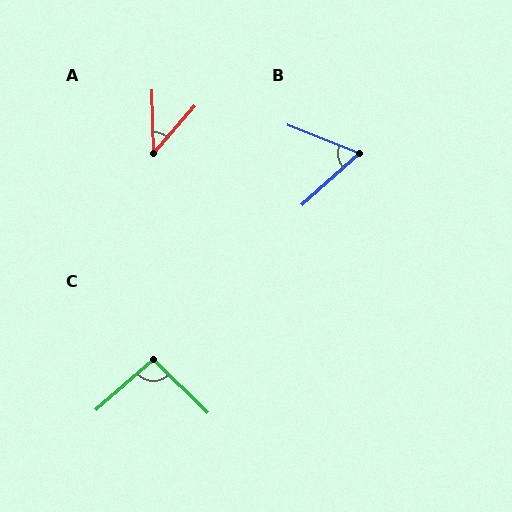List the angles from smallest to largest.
A (43°), B (63°), C (94°).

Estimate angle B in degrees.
Approximately 63 degrees.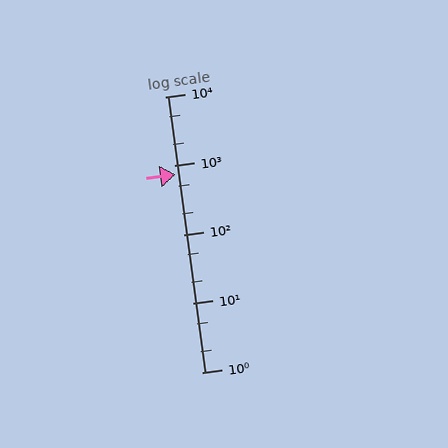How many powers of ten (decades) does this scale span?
The scale spans 4 decades, from 1 to 10000.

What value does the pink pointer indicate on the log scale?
The pointer indicates approximately 730.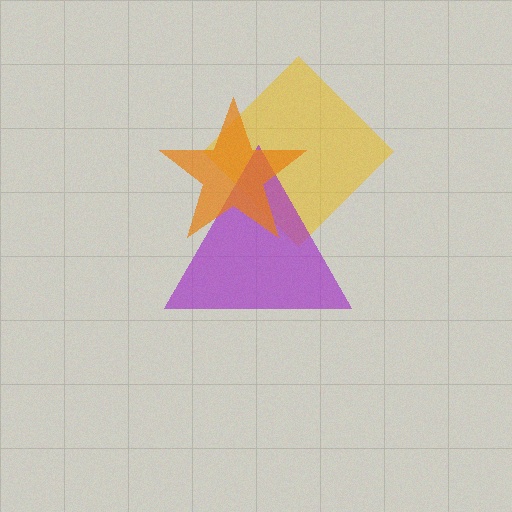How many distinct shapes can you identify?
There are 3 distinct shapes: a yellow diamond, a purple triangle, an orange star.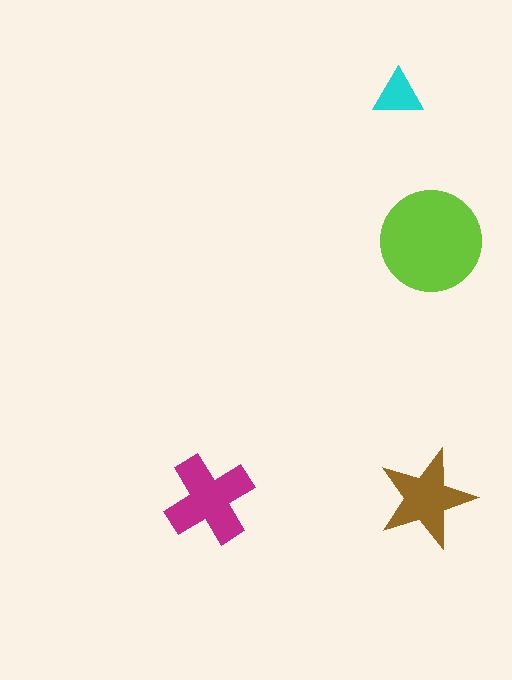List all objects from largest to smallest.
The lime circle, the magenta cross, the brown star, the cyan triangle.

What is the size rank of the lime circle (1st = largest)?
1st.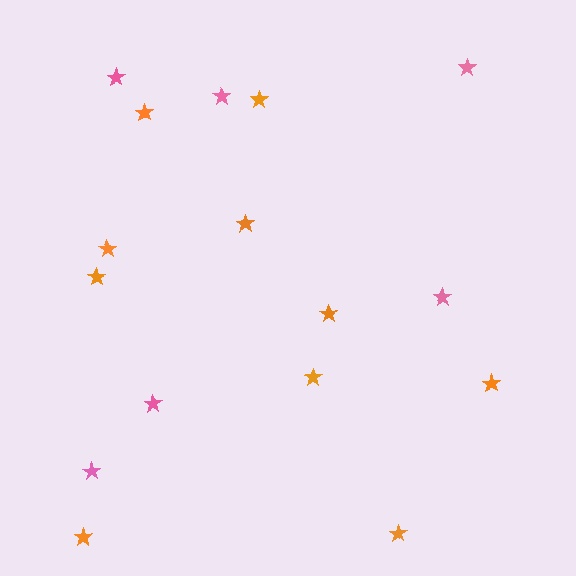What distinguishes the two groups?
There are 2 groups: one group of pink stars (6) and one group of orange stars (10).